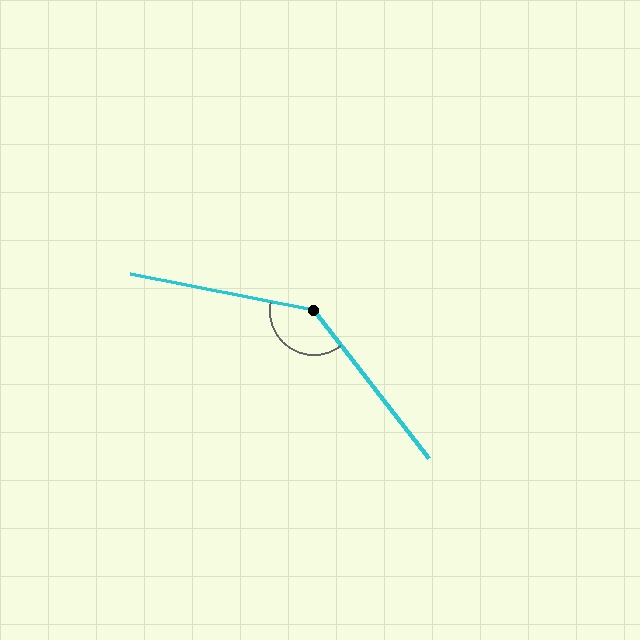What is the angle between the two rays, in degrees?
Approximately 139 degrees.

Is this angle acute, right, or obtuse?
It is obtuse.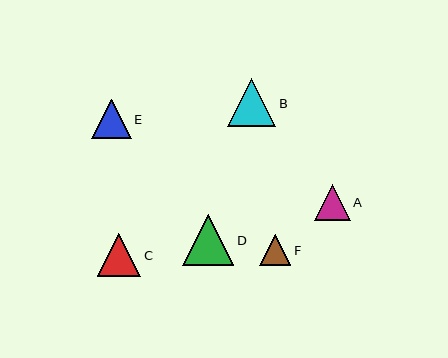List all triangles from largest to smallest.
From largest to smallest: D, B, C, E, A, F.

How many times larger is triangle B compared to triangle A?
Triangle B is approximately 1.3 times the size of triangle A.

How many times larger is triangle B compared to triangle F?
Triangle B is approximately 1.5 times the size of triangle F.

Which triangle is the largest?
Triangle D is the largest with a size of approximately 51 pixels.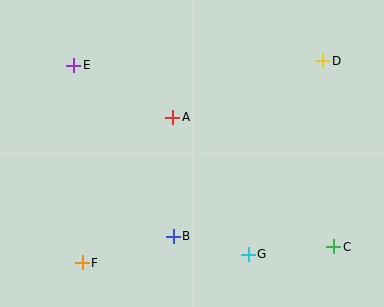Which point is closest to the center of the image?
Point A at (173, 117) is closest to the center.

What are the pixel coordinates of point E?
Point E is at (74, 65).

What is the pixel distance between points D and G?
The distance between D and G is 207 pixels.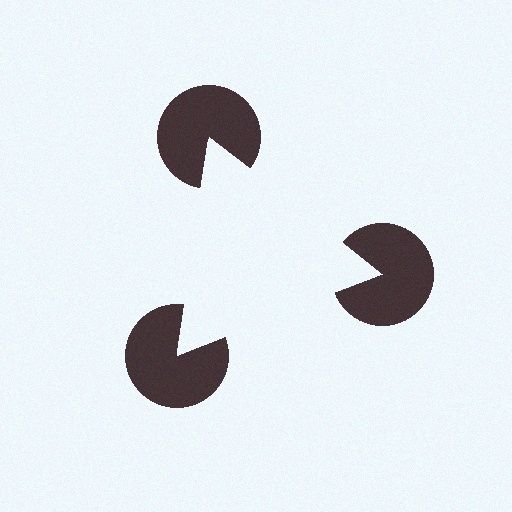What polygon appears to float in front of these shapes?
An illusory triangle — its edges are inferred from the aligned wedge cuts in the pac-man discs, not physically drawn.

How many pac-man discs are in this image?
There are 3 — one at each vertex of the illusory triangle.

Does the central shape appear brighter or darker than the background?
It typically appears slightly brighter than the background, even though no actual brightness change is drawn.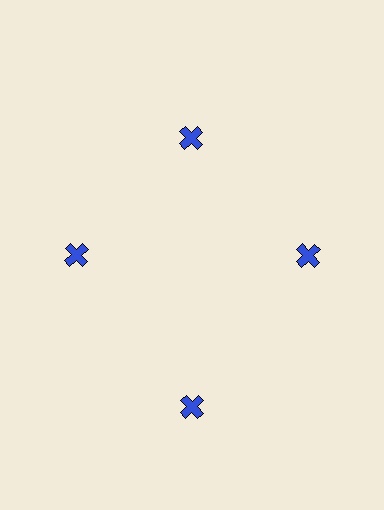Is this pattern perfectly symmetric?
No. The 4 blue crosses are arranged in a ring, but one element near the 6 o'clock position is pushed outward from the center, breaking the 4-fold rotational symmetry.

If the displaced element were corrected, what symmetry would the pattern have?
It would have 4-fold rotational symmetry — the pattern would map onto itself every 90 degrees.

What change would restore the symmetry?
The symmetry would be restored by moving it inward, back onto the ring so that all 4 crosses sit at equal angles and equal distance from the center.